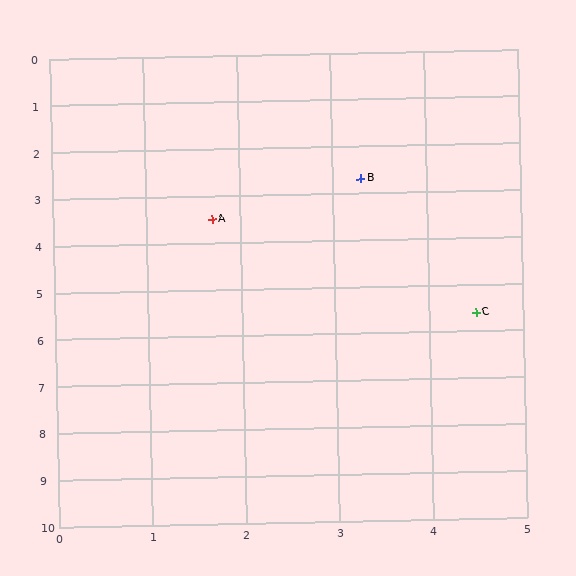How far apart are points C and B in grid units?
Points C and B are about 3.1 grid units apart.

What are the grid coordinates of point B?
Point B is at approximately (3.3, 2.7).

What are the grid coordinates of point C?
Point C is at approximately (4.5, 5.6).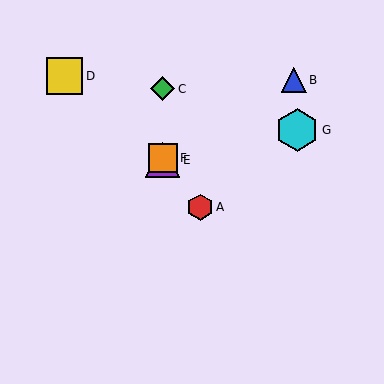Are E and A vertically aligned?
No, E is at x≈163 and A is at x≈200.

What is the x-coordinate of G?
Object G is at x≈297.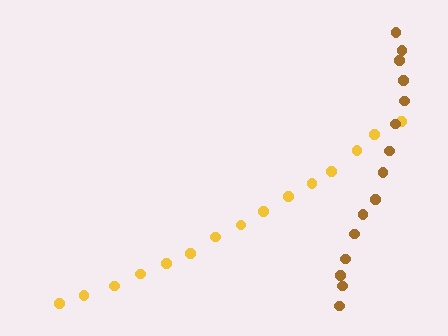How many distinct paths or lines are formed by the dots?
There are 2 distinct paths.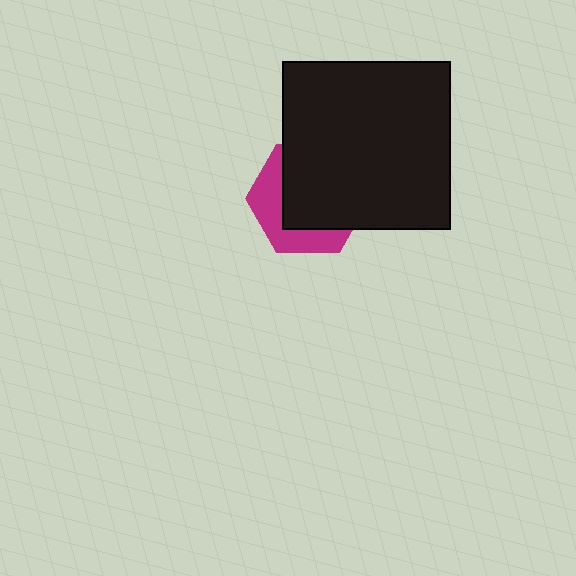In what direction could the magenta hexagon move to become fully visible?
The magenta hexagon could move toward the lower-left. That would shift it out from behind the black square entirely.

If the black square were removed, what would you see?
You would see the complete magenta hexagon.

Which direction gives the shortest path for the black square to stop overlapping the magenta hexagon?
Moving toward the upper-right gives the shortest separation.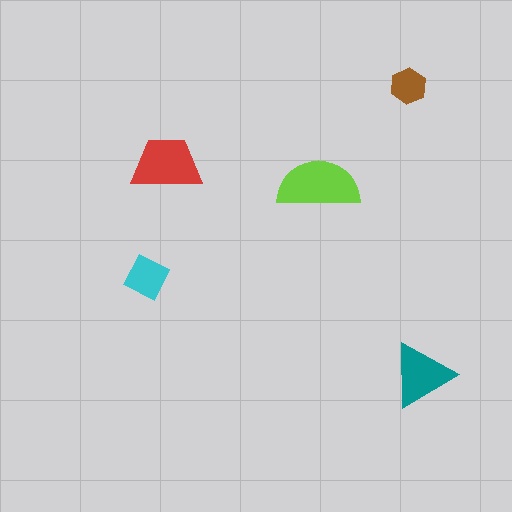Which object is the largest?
The lime semicircle.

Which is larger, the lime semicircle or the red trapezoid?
The lime semicircle.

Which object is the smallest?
The brown hexagon.